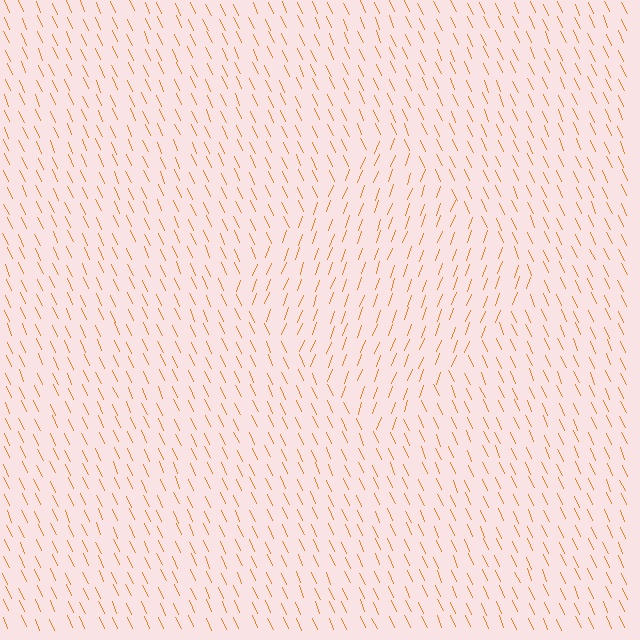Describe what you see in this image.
The image is filled with small orange line segments. A diamond region in the image has lines oriented differently from the surrounding lines, creating a visible texture boundary.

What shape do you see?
I see a diamond.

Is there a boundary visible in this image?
Yes, there is a texture boundary formed by a change in line orientation.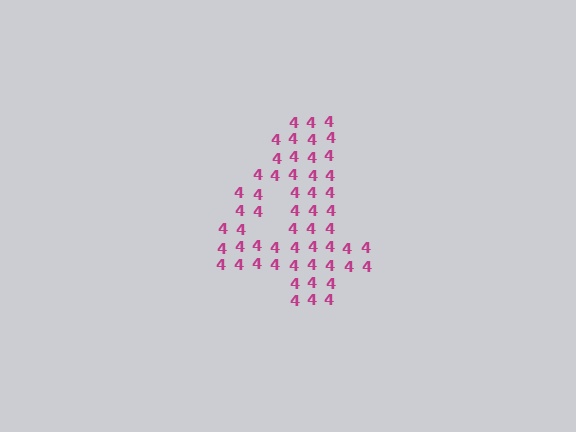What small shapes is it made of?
It is made of small digit 4's.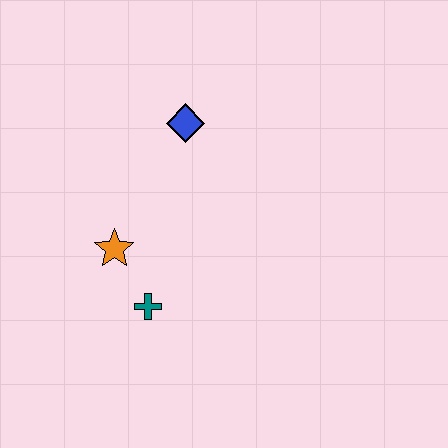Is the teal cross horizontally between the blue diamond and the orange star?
Yes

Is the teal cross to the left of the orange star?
No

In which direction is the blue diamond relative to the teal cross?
The blue diamond is above the teal cross.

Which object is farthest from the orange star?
The blue diamond is farthest from the orange star.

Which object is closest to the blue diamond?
The orange star is closest to the blue diamond.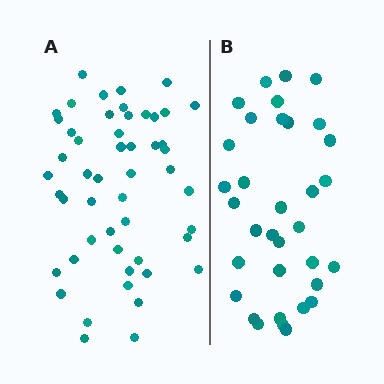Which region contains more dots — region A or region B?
Region A (the left region) has more dots.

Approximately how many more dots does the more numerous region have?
Region A has approximately 15 more dots than region B.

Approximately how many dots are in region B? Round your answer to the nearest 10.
About 30 dots. (The exact count is 34, which rounds to 30.)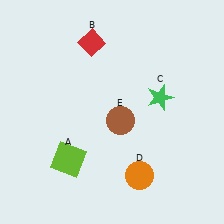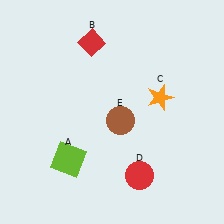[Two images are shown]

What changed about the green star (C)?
In Image 1, C is green. In Image 2, it changed to orange.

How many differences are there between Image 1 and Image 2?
There are 2 differences between the two images.